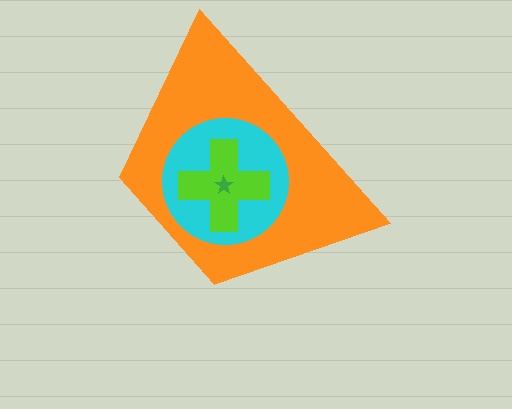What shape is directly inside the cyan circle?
The lime cross.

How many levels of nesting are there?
4.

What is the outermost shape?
The orange trapezoid.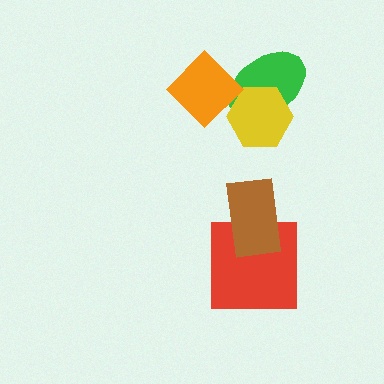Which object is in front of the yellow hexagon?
The orange diamond is in front of the yellow hexagon.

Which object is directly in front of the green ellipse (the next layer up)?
The yellow hexagon is directly in front of the green ellipse.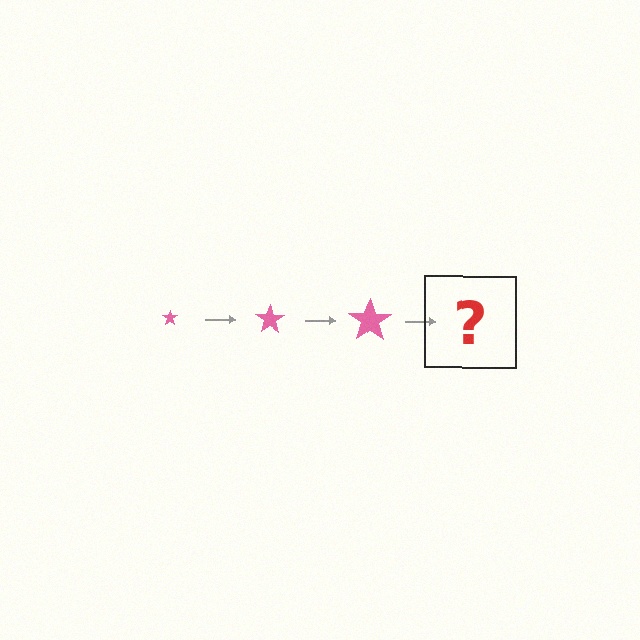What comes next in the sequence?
The next element should be a pink star, larger than the previous one.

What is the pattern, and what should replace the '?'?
The pattern is that the star gets progressively larger each step. The '?' should be a pink star, larger than the previous one.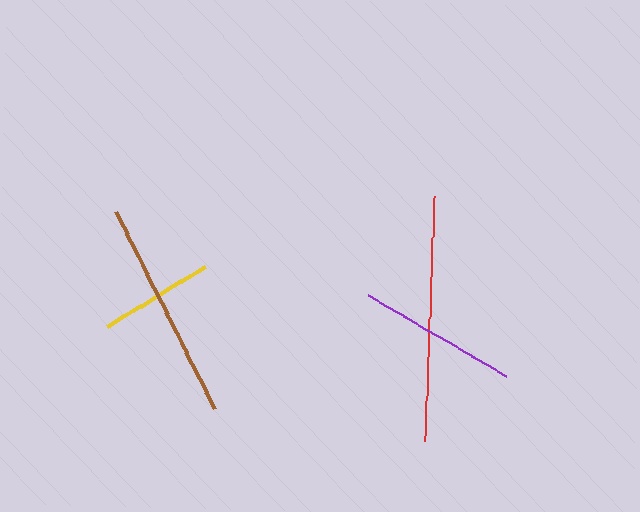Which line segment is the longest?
The red line is the longest at approximately 245 pixels.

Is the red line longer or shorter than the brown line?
The red line is longer than the brown line.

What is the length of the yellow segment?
The yellow segment is approximately 114 pixels long.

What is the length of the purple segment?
The purple segment is approximately 160 pixels long.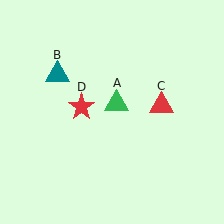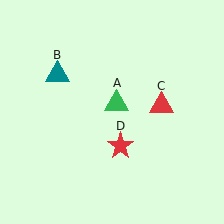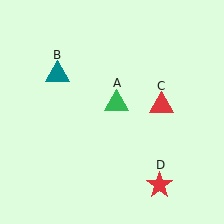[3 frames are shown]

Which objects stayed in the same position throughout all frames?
Green triangle (object A) and teal triangle (object B) and red triangle (object C) remained stationary.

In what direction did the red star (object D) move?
The red star (object D) moved down and to the right.